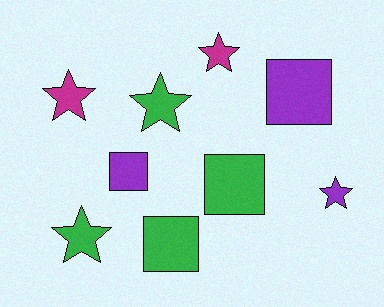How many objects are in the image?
There are 9 objects.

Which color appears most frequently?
Green, with 4 objects.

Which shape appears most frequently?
Star, with 5 objects.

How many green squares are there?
There are 2 green squares.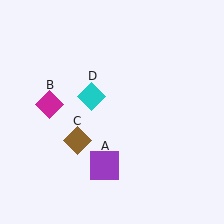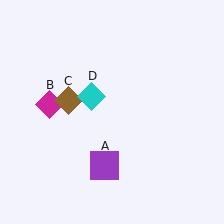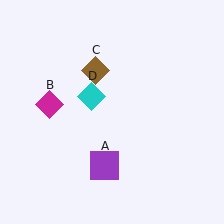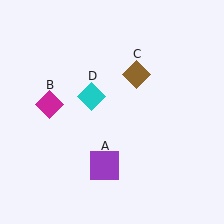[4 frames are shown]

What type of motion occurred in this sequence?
The brown diamond (object C) rotated clockwise around the center of the scene.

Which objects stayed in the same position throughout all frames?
Purple square (object A) and magenta diamond (object B) and cyan diamond (object D) remained stationary.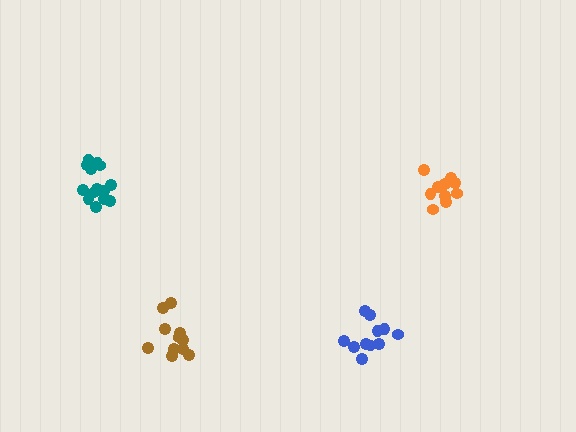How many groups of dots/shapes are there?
There are 4 groups.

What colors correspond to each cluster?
The clusters are colored: orange, brown, teal, blue.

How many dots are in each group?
Group 1: 10 dots, Group 2: 12 dots, Group 3: 14 dots, Group 4: 11 dots (47 total).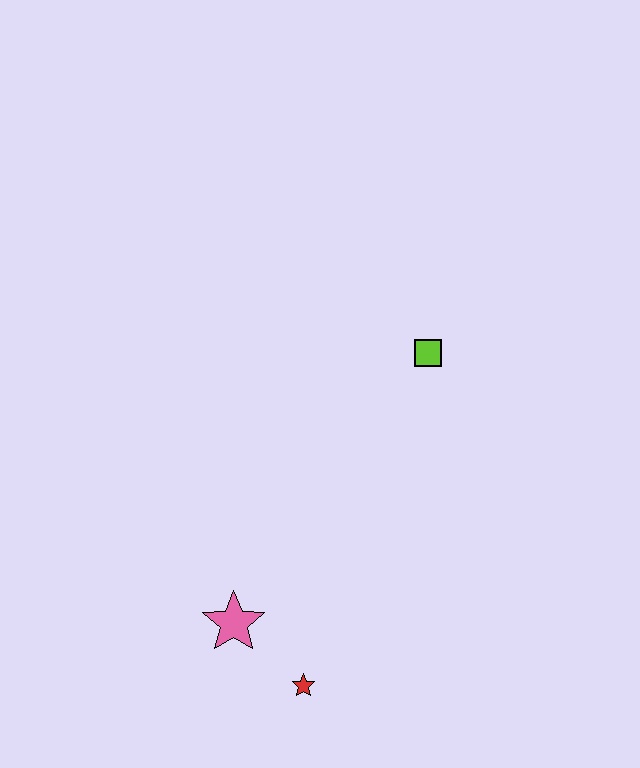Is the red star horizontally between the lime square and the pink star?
Yes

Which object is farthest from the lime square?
The red star is farthest from the lime square.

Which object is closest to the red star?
The pink star is closest to the red star.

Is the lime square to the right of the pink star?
Yes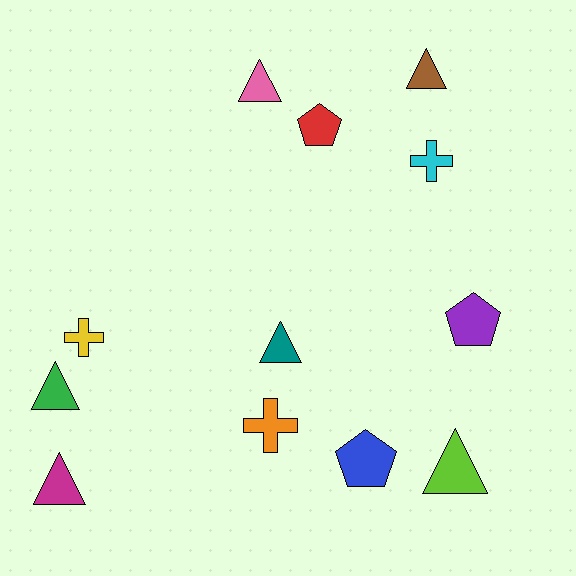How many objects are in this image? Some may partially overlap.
There are 12 objects.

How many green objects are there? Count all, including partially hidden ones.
There is 1 green object.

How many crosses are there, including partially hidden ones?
There are 3 crosses.